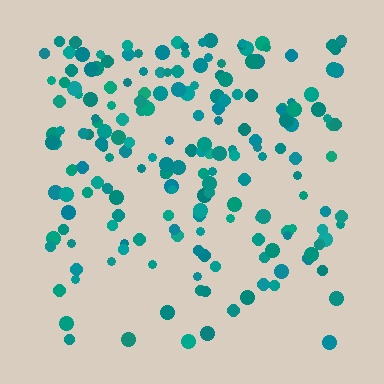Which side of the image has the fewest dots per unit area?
The bottom.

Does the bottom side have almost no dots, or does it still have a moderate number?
Still a moderate number, just noticeably fewer than the top.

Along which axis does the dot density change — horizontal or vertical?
Vertical.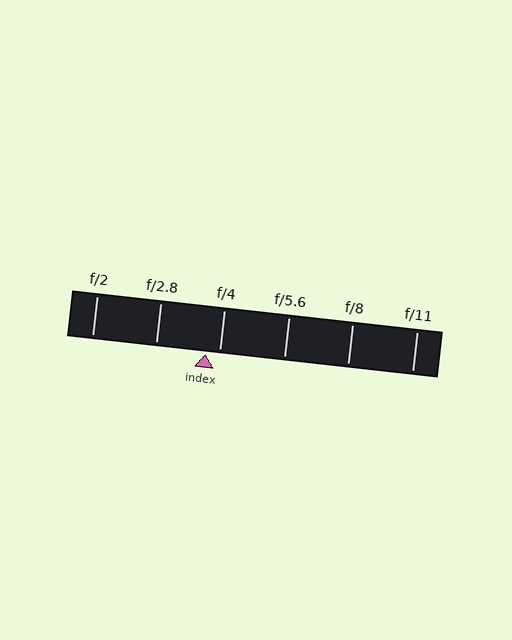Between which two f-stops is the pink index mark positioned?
The index mark is between f/2.8 and f/4.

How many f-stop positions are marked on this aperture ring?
There are 6 f-stop positions marked.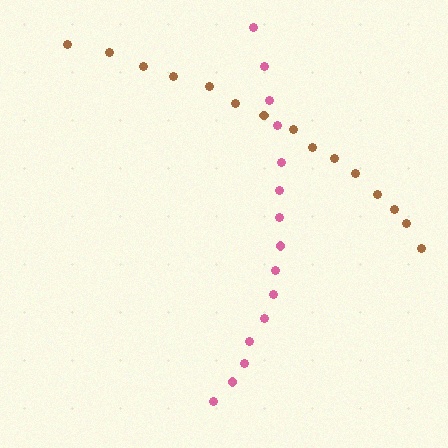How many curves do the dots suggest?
There are 2 distinct paths.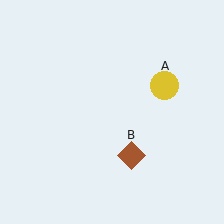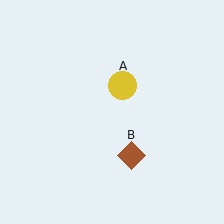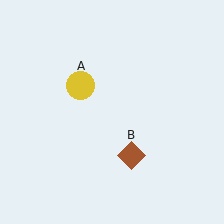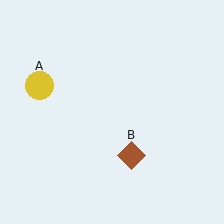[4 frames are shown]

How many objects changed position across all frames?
1 object changed position: yellow circle (object A).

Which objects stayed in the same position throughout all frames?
Brown diamond (object B) remained stationary.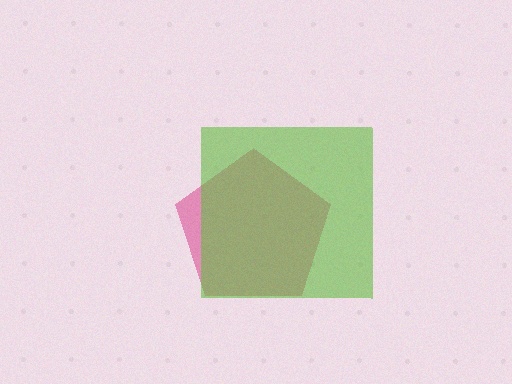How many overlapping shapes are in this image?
There are 2 overlapping shapes in the image.